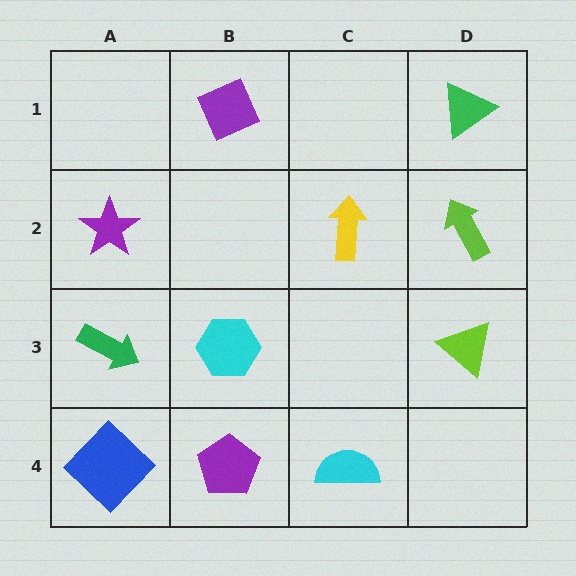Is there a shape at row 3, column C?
No, that cell is empty.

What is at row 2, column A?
A purple star.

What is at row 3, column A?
A green arrow.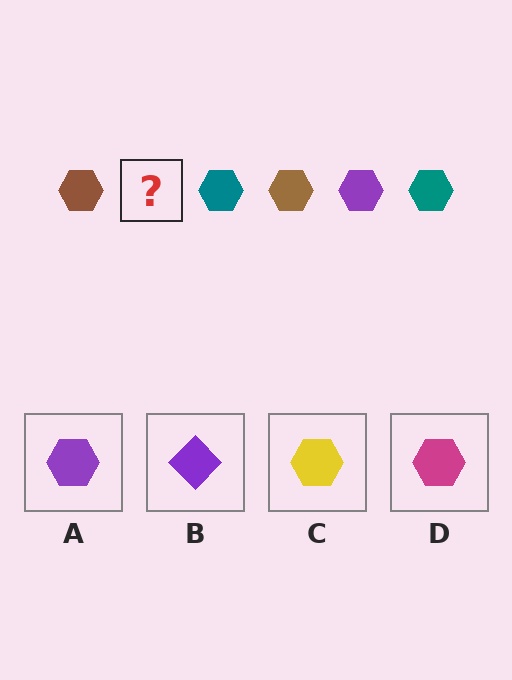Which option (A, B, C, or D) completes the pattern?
A.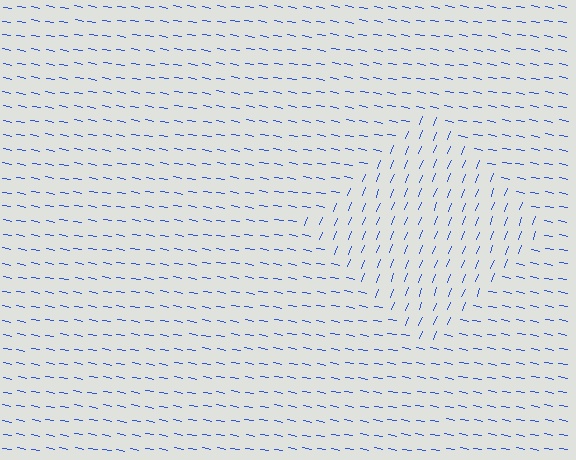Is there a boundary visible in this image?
Yes, there is a texture boundary formed by a change in line orientation.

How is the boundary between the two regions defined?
The boundary is defined purely by a change in line orientation (approximately 80 degrees difference). All lines are the same color and thickness.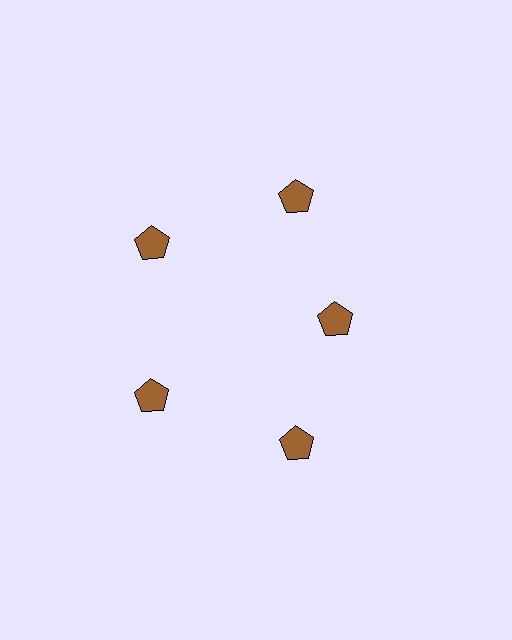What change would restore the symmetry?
The symmetry would be restored by moving it outward, back onto the ring so that all 5 pentagons sit at equal angles and equal distance from the center.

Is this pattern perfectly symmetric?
No. The 5 brown pentagons are arranged in a ring, but one element near the 3 o'clock position is pulled inward toward the center, breaking the 5-fold rotational symmetry.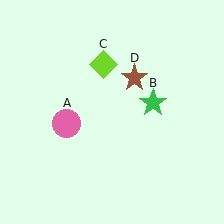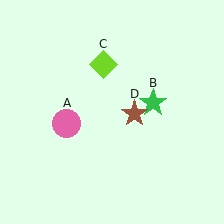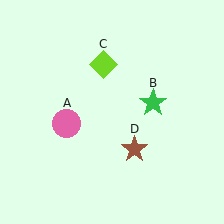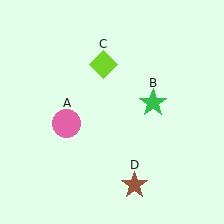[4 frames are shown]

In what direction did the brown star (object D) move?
The brown star (object D) moved down.